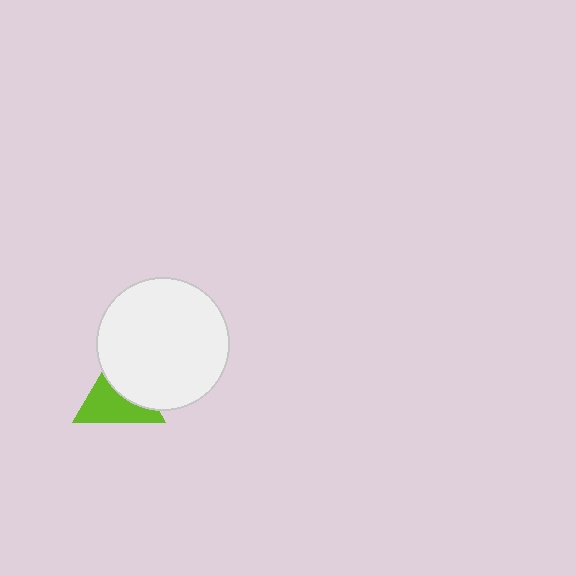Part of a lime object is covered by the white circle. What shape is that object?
It is a triangle.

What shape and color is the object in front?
The object in front is a white circle.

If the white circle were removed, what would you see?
You would see the complete lime triangle.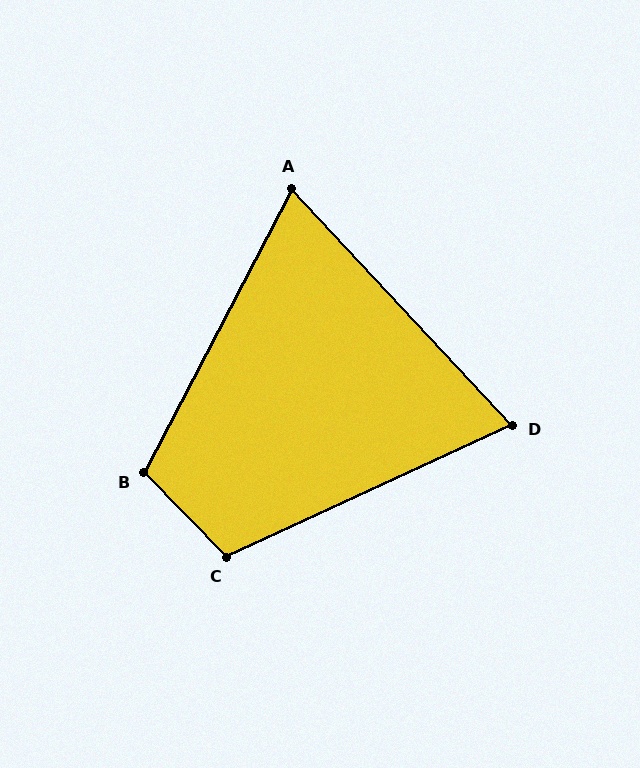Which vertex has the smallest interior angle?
A, at approximately 71 degrees.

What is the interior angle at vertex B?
Approximately 108 degrees (obtuse).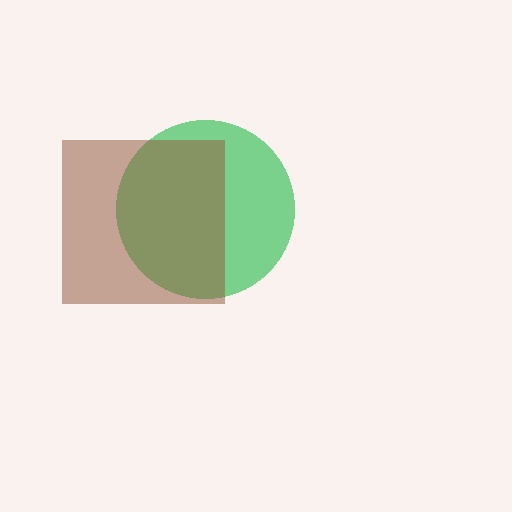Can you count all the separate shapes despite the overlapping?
Yes, there are 2 separate shapes.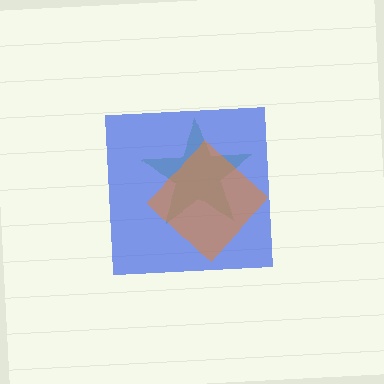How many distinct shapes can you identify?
There are 3 distinct shapes: a lime star, a blue square, an orange diamond.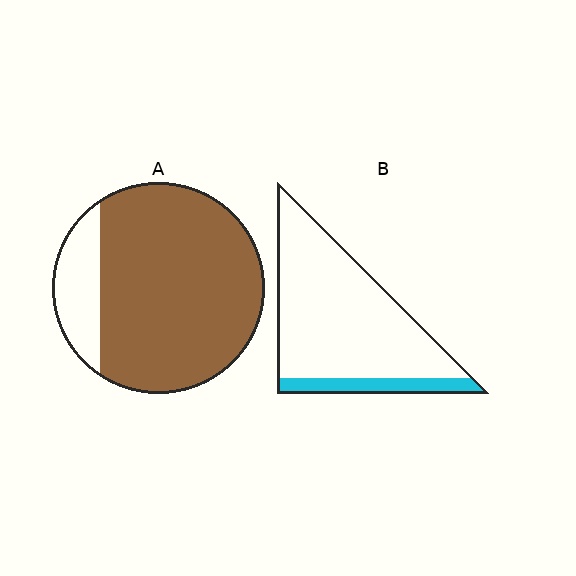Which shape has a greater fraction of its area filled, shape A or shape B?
Shape A.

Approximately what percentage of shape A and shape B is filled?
A is approximately 85% and B is approximately 15%.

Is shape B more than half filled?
No.